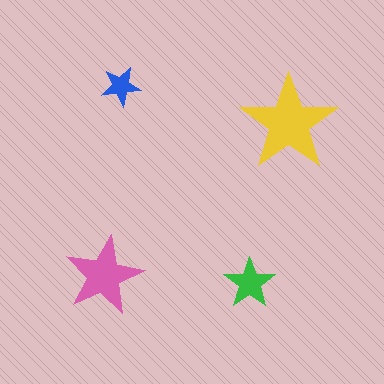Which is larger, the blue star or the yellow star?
The yellow one.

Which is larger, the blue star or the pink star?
The pink one.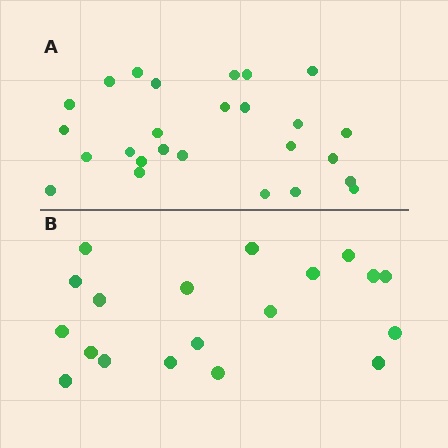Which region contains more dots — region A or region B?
Region A (the top region) has more dots.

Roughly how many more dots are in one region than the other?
Region A has roughly 8 or so more dots than region B.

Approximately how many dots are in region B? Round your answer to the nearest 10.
About 20 dots. (The exact count is 19, which rounds to 20.)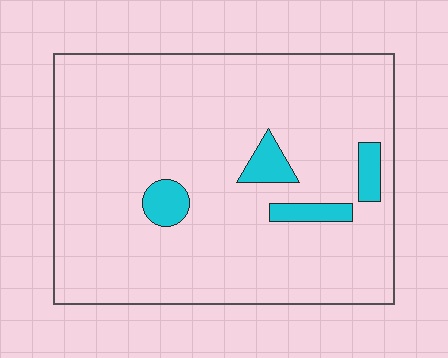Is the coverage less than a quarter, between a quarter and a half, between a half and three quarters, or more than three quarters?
Less than a quarter.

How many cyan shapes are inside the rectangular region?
4.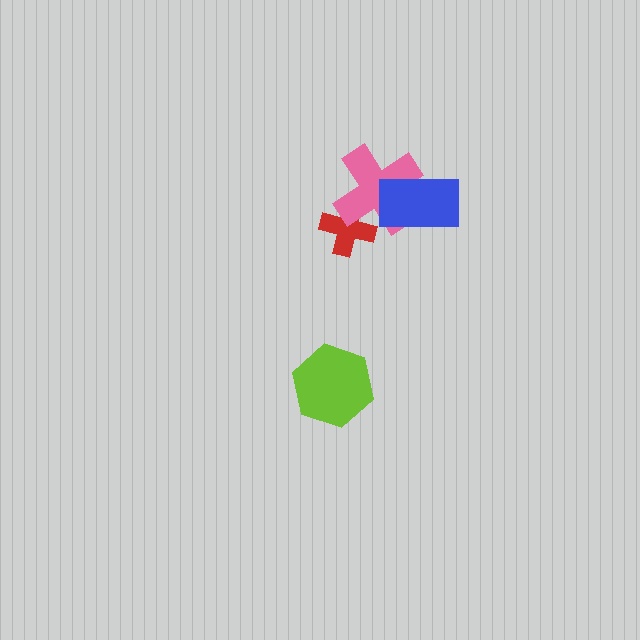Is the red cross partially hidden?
Yes, it is partially covered by another shape.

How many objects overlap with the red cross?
1 object overlaps with the red cross.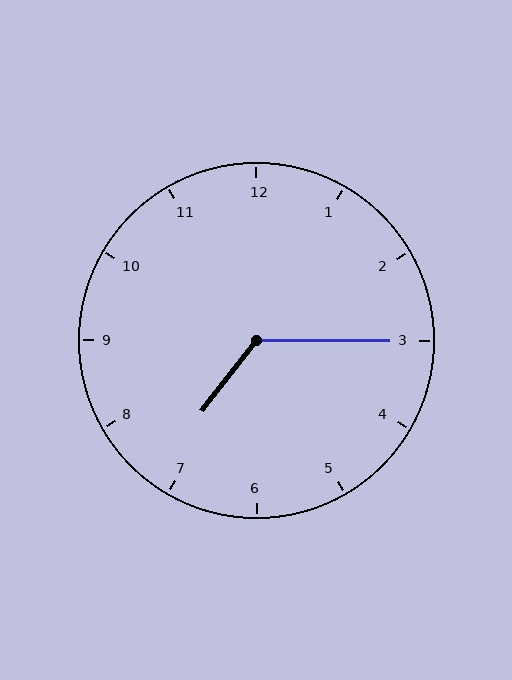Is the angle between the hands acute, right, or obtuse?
It is obtuse.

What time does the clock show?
7:15.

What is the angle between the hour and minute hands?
Approximately 128 degrees.